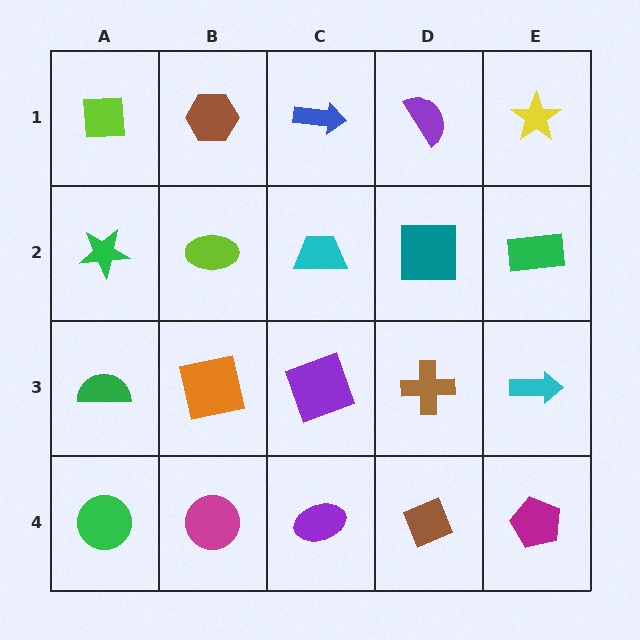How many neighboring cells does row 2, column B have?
4.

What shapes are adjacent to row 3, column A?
A green star (row 2, column A), a green circle (row 4, column A), an orange square (row 3, column B).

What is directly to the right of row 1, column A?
A brown hexagon.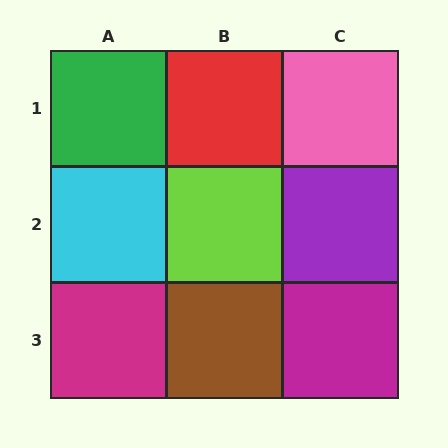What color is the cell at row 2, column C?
Purple.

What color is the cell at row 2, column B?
Lime.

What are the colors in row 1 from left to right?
Green, red, pink.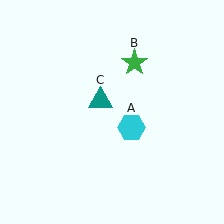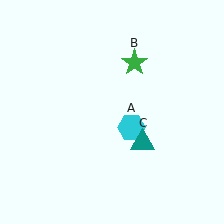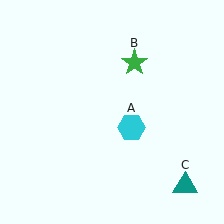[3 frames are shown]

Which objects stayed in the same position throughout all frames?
Cyan hexagon (object A) and green star (object B) remained stationary.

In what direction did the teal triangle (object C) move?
The teal triangle (object C) moved down and to the right.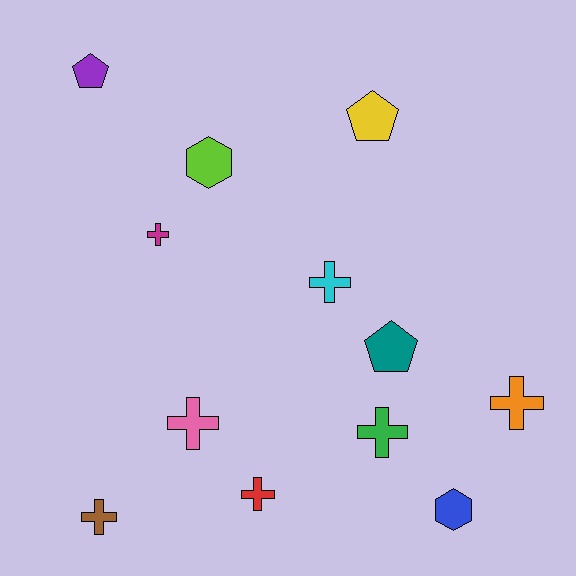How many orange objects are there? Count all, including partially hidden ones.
There is 1 orange object.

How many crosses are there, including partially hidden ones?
There are 7 crosses.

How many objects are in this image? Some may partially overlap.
There are 12 objects.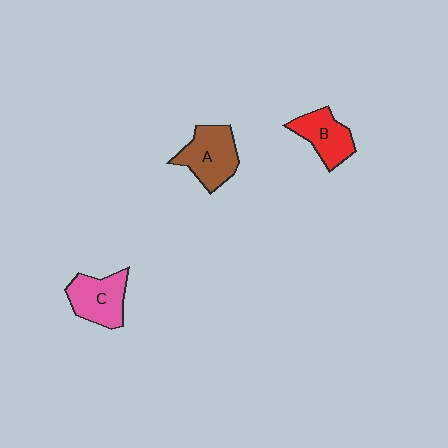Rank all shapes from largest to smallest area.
From largest to smallest: A (brown), C (pink), B (red).